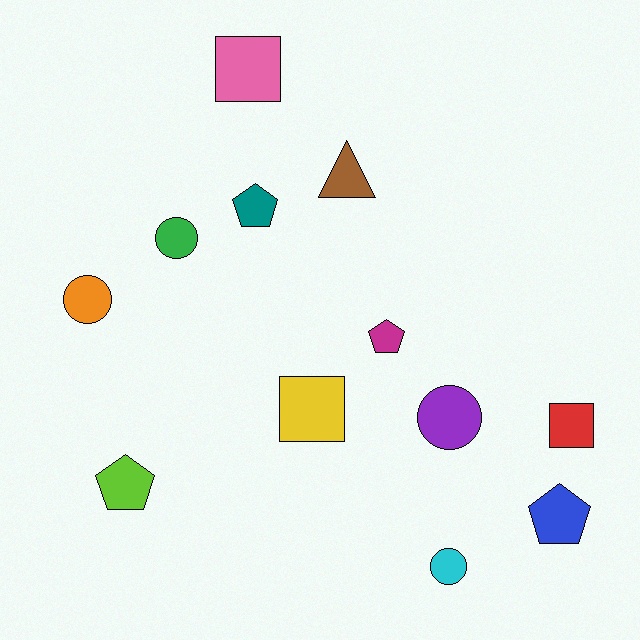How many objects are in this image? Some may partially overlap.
There are 12 objects.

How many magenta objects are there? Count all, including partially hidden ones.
There is 1 magenta object.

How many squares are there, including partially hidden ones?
There are 3 squares.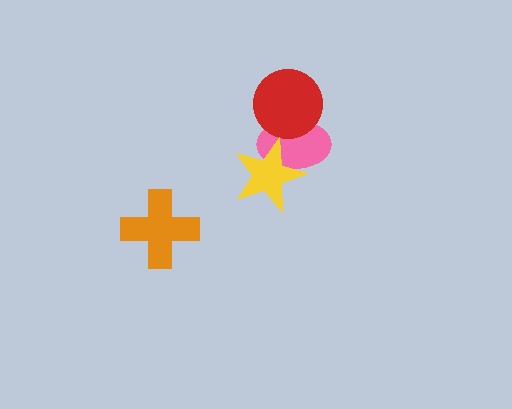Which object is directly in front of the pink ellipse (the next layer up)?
The red circle is directly in front of the pink ellipse.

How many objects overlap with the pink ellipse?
2 objects overlap with the pink ellipse.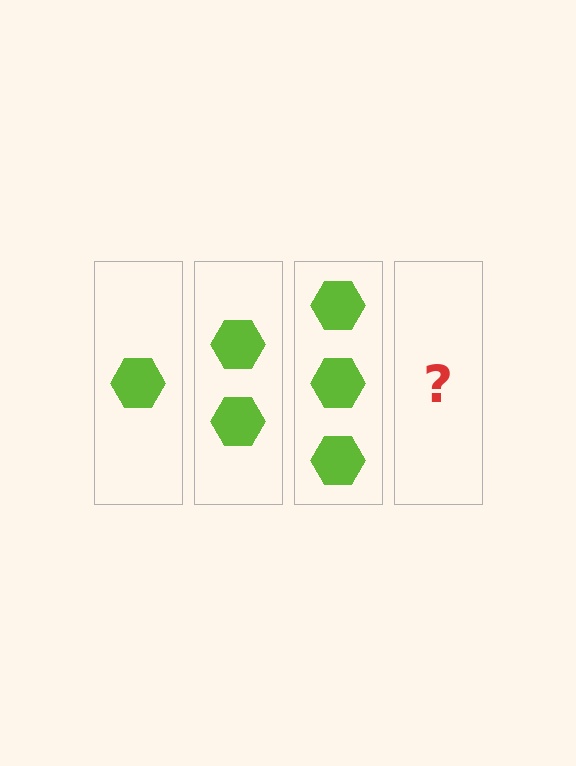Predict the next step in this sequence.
The next step is 4 hexagons.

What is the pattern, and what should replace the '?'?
The pattern is that each step adds one more hexagon. The '?' should be 4 hexagons.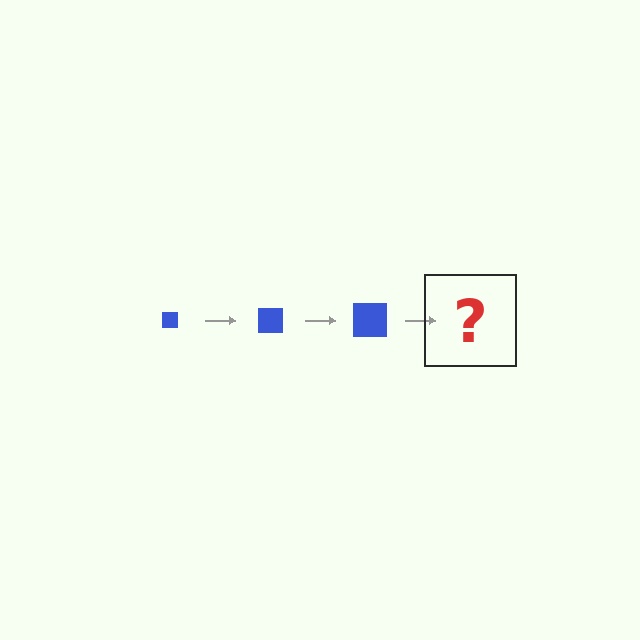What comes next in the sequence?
The next element should be a blue square, larger than the previous one.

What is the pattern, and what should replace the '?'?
The pattern is that the square gets progressively larger each step. The '?' should be a blue square, larger than the previous one.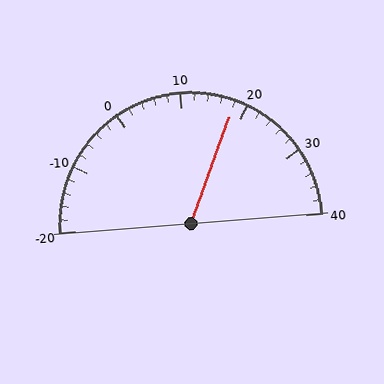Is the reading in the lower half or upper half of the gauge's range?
The reading is in the upper half of the range (-20 to 40).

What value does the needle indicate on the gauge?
The needle indicates approximately 18.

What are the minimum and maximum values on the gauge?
The gauge ranges from -20 to 40.